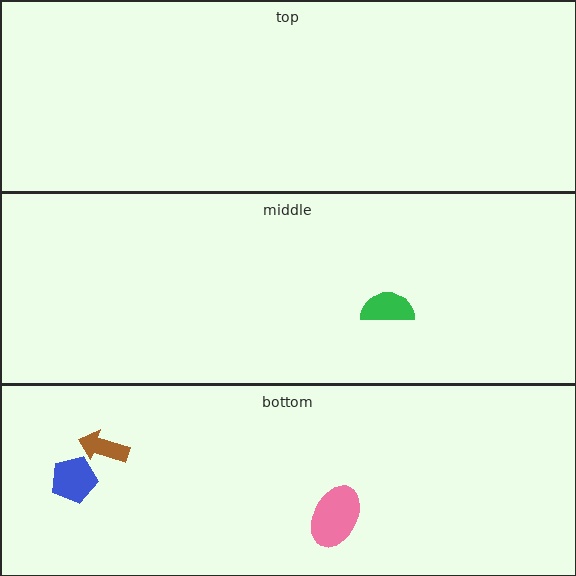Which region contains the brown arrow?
The bottom region.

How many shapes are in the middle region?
1.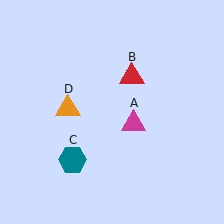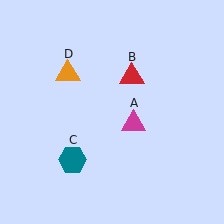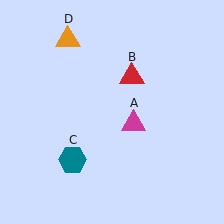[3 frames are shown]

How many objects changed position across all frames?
1 object changed position: orange triangle (object D).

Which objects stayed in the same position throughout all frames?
Magenta triangle (object A) and red triangle (object B) and teal hexagon (object C) remained stationary.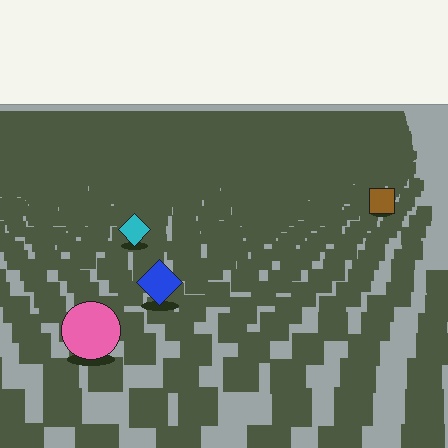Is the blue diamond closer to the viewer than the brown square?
Yes. The blue diamond is closer — you can tell from the texture gradient: the ground texture is coarser near it.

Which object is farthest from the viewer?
The brown square is farthest from the viewer. It appears smaller and the ground texture around it is denser.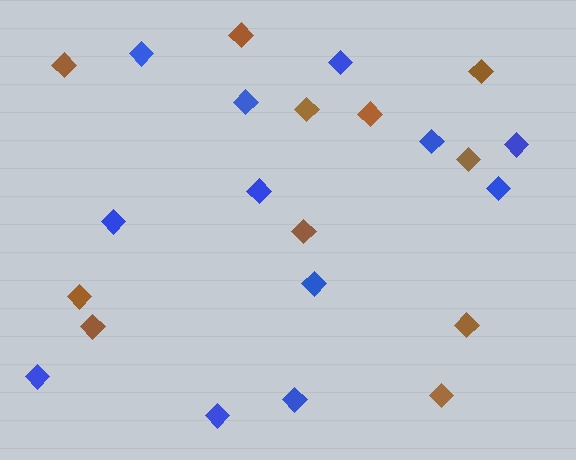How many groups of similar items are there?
There are 2 groups: one group of brown diamonds (11) and one group of blue diamonds (12).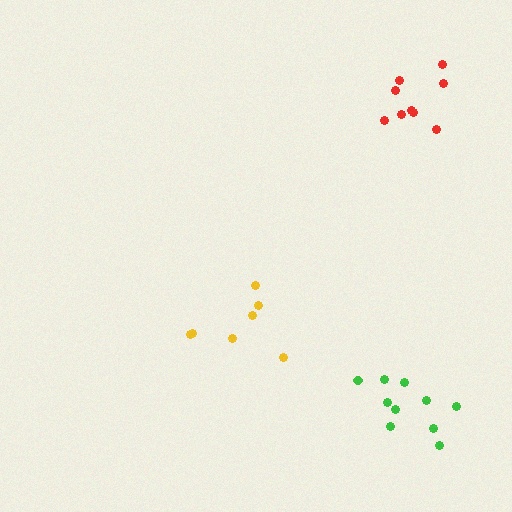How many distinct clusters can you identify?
There are 3 distinct clusters.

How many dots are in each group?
Group 1: 10 dots, Group 2: 9 dots, Group 3: 7 dots (26 total).